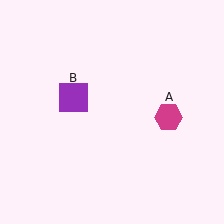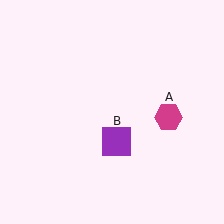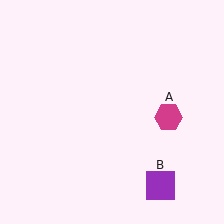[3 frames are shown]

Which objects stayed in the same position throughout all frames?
Magenta hexagon (object A) remained stationary.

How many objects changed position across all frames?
1 object changed position: purple square (object B).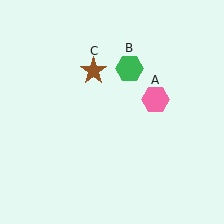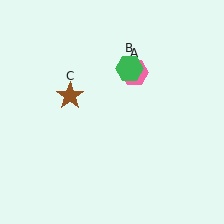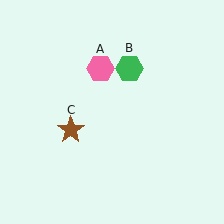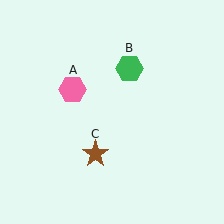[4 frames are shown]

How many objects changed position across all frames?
2 objects changed position: pink hexagon (object A), brown star (object C).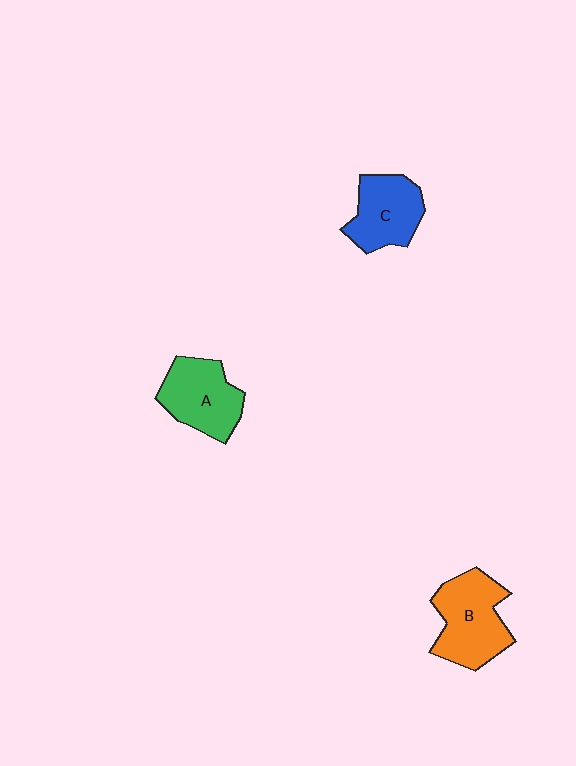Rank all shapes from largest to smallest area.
From largest to smallest: B (orange), A (green), C (blue).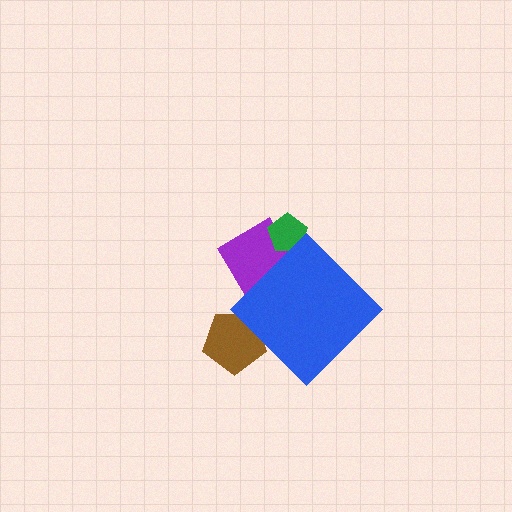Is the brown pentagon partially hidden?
Yes, the brown pentagon is partially hidden behind the blue diamond.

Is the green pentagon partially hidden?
Yes, the green pentagon is partially hidden behind the blue diamond.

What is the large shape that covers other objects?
A blue diamond.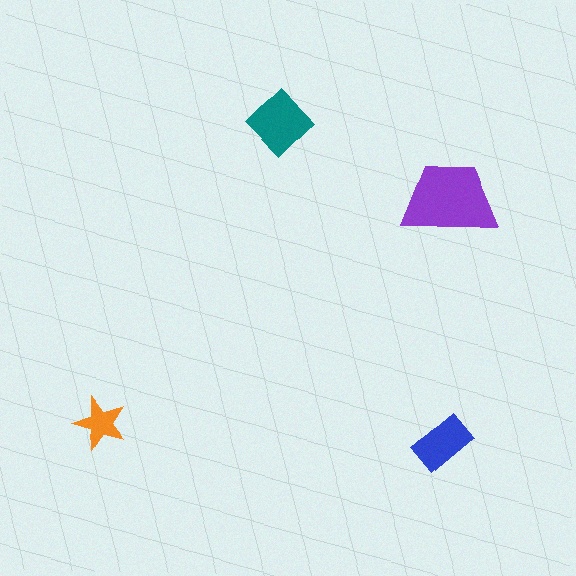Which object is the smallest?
The orange star.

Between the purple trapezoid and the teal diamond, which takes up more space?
The purple trapezoid.